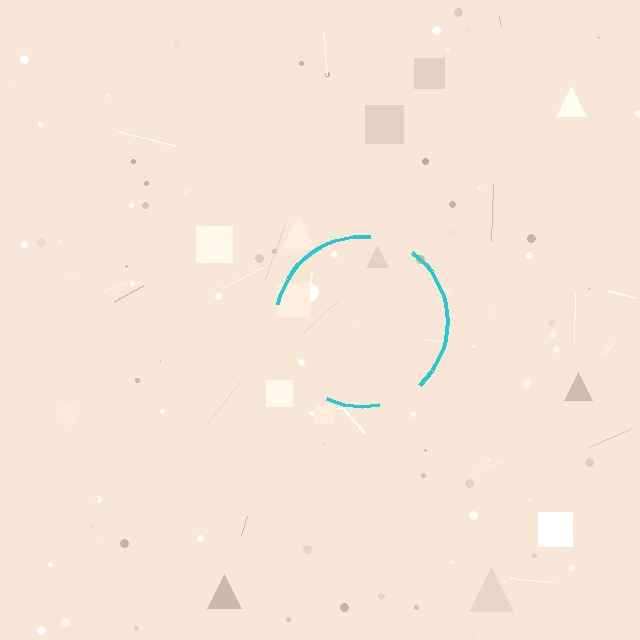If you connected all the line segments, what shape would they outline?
They would outline a circle.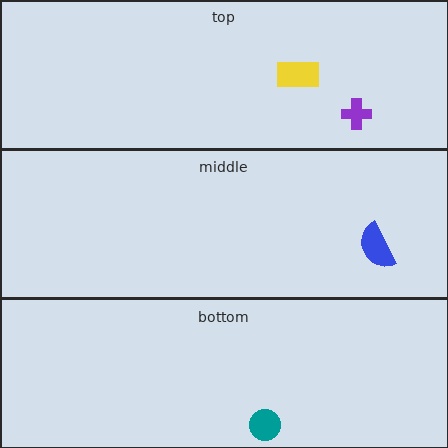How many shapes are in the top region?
2.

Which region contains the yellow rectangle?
The top region.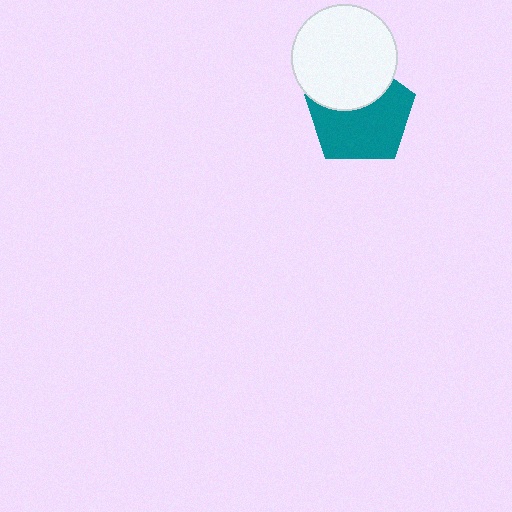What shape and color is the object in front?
The object in front is a white circle.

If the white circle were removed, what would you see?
You would see the complete teal pentagon.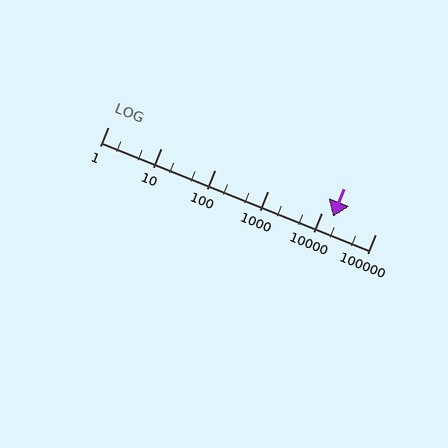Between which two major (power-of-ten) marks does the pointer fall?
The pointer is between 10000 and 100000.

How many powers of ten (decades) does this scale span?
The scale spans 5 decades, from 1 to 100000.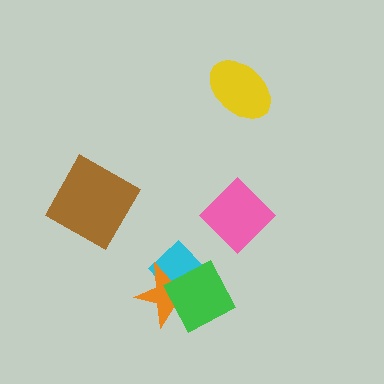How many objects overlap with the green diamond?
2 objects overlap with the green diamond.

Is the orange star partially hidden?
Yes, it is partially covered by another shape.